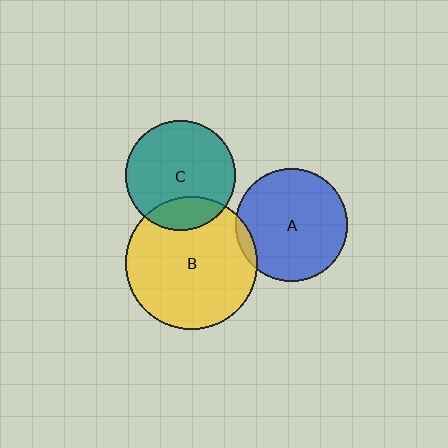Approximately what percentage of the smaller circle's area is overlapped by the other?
Approximately 5%.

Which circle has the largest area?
Circle B (yellow).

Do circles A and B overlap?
Yes.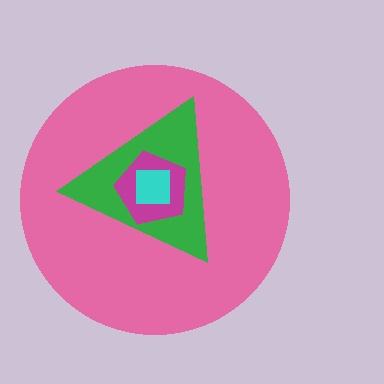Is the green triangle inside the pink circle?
Yes.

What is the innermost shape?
The cyan square.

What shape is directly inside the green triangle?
The magenta pentagon.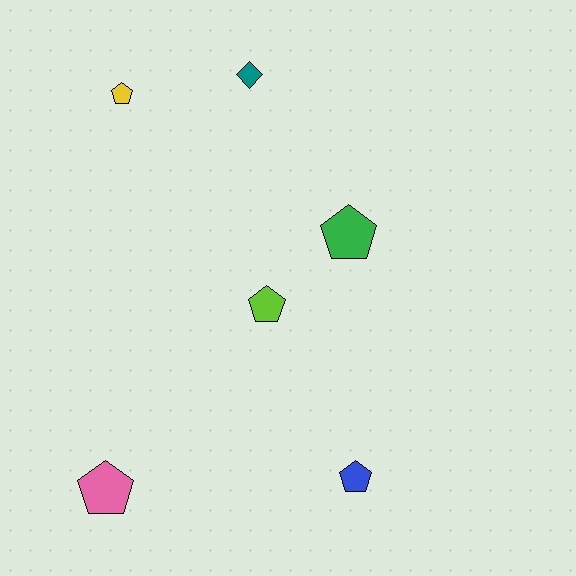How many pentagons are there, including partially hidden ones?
There are 5 pentagons.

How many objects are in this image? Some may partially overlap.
There are 6 objects.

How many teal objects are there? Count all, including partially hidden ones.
There is 1 teal object.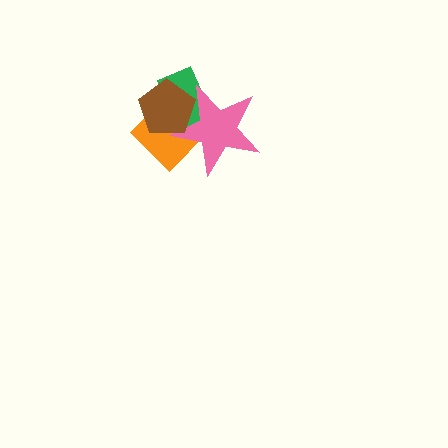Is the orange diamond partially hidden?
Yes, it is partially covered by another shape.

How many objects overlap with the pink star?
3 objects overlap with the pink star.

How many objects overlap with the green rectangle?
3 objects overlap with the green rectangle.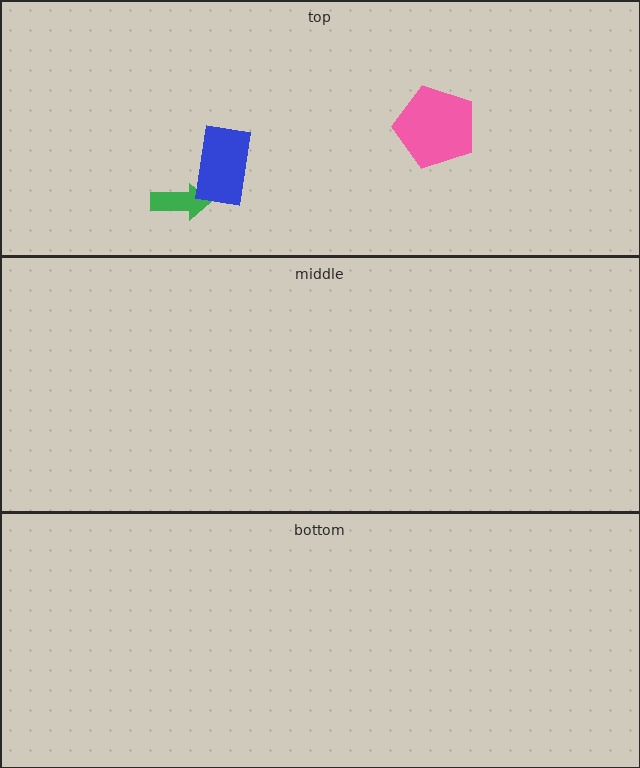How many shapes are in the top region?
3.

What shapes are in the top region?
The pink pentagon, the green arrow, the blue rectangle.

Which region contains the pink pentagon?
The top region.